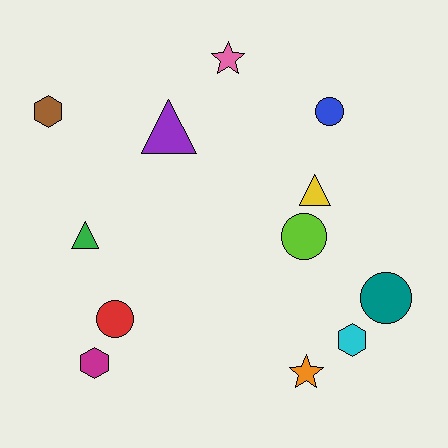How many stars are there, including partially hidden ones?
There are 2 stars.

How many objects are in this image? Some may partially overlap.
There are 12 objects.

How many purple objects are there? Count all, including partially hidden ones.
There is 1 purple object.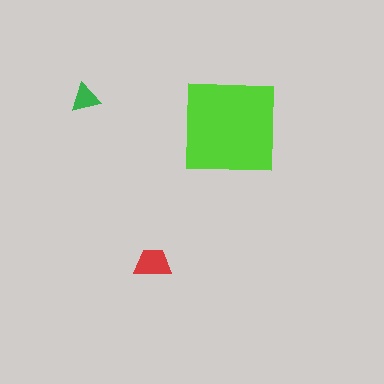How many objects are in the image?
There are 3 objects in the image.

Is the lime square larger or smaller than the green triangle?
Larger.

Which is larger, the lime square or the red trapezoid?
The lime square.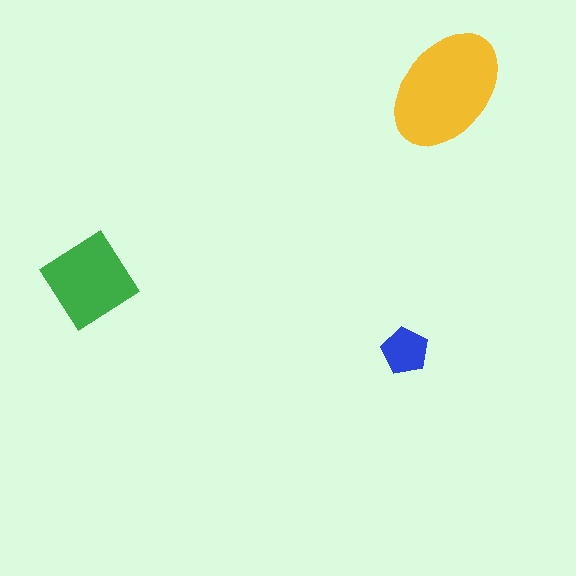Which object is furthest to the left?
The green diamond is leftmost.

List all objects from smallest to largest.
The blue pentagon, the green diamond, the yellow ellipse.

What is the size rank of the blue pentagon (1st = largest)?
3rd.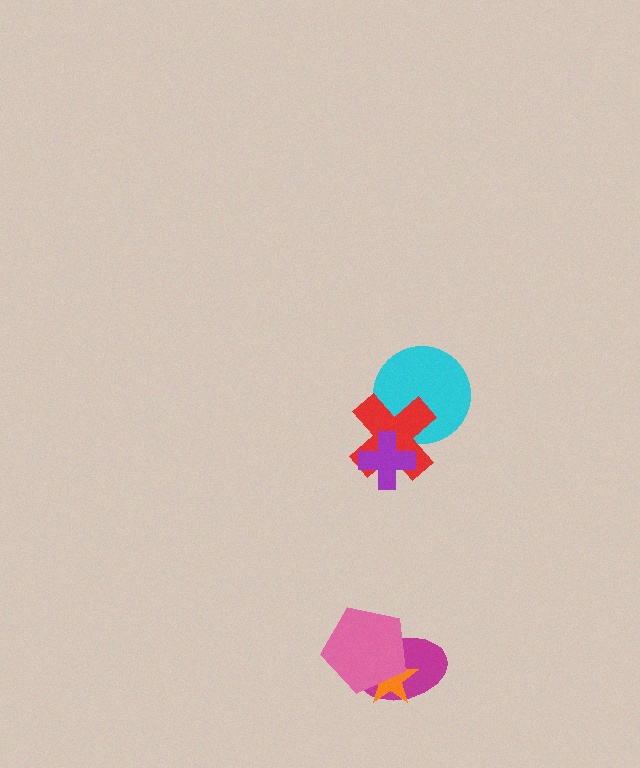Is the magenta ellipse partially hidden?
Yes, it is partially covered by another shape.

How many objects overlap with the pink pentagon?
2 objects overlap with the pink pentagon.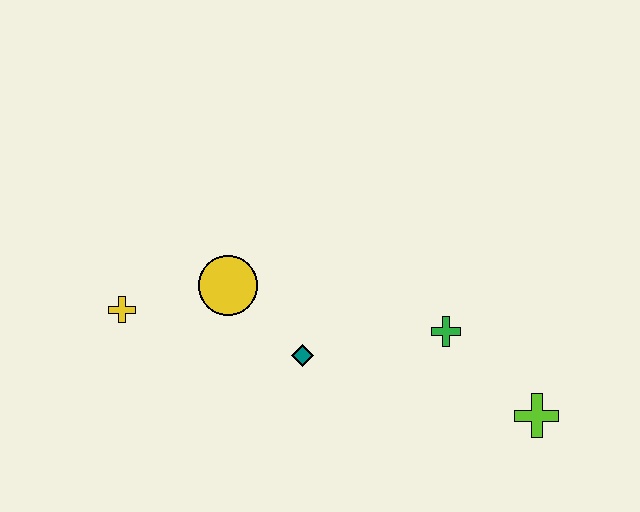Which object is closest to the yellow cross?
The yellow circle is closest to the yellow cross.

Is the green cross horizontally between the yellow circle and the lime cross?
Yes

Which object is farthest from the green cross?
The yellow cross is farthest from the green cross.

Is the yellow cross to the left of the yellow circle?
Yes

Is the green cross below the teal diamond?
No